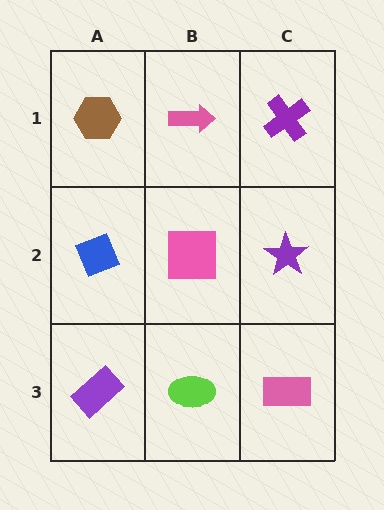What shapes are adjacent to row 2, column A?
A brown hexagon (row 1, column A), a purple rectangle (row 3, column A), a pink square (row 2, column B).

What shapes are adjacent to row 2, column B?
A pink arrow (row 1, column B), a lime ellipse (row 3, column B), a blue diamond (row 2, column A), a purple star (row 2, column C).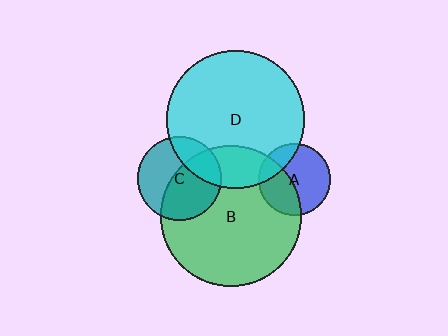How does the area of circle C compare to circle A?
Approximately 1.4 times.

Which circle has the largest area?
Circle B (green).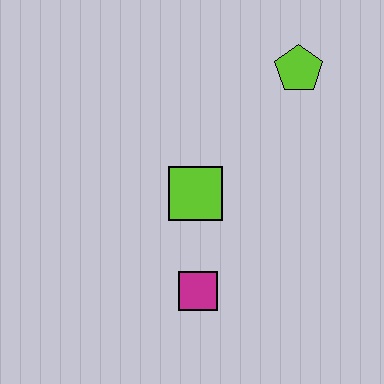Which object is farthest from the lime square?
The lime pentagon is farthest from the lime square.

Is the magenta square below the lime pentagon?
Yes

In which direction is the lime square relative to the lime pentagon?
The lime square is below the lime pentagon.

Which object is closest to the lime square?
The magenta square is closest to the lime square.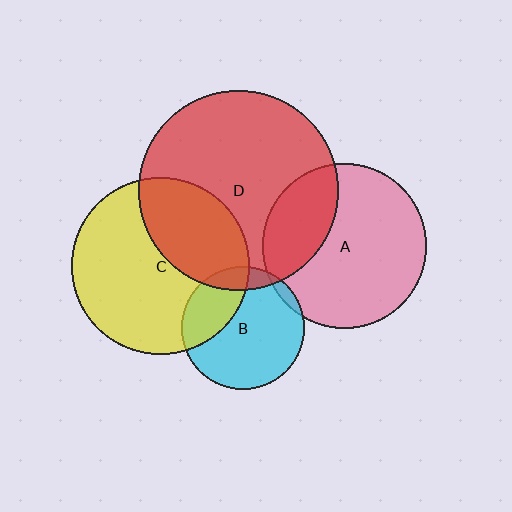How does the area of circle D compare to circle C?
Approximately 1.3 times.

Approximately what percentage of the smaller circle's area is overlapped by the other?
Approximately 35%.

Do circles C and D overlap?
Yes.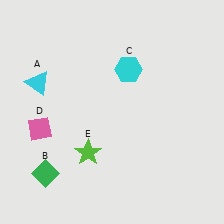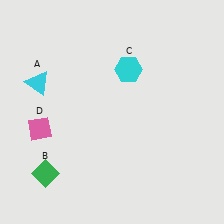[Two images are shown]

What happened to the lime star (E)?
The lime star (E) was removed in Image 2. It was in the bottom-left area of Image 1.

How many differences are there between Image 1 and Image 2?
There is 1 difference between the two images.